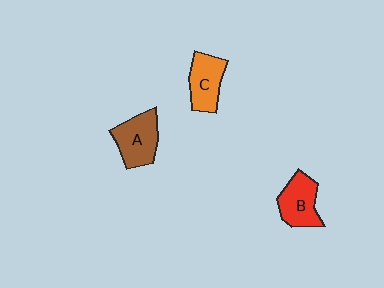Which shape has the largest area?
Shape A (brown).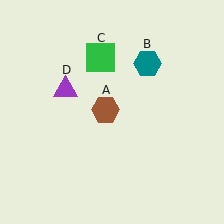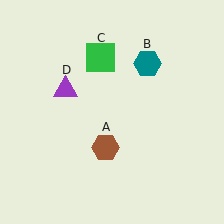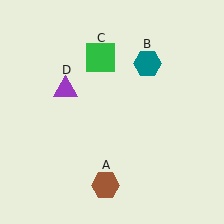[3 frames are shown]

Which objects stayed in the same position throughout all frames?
Teal hexagon (object B) and green square (object C) and purple triangle (object D) remained stationary.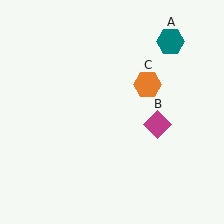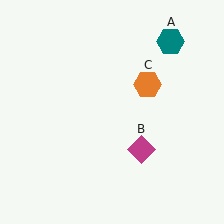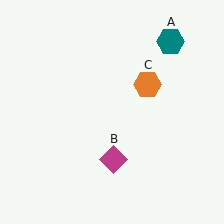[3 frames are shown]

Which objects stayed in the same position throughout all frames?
Teal hexagon (object A) and orange hexagon (object C) remained stationary.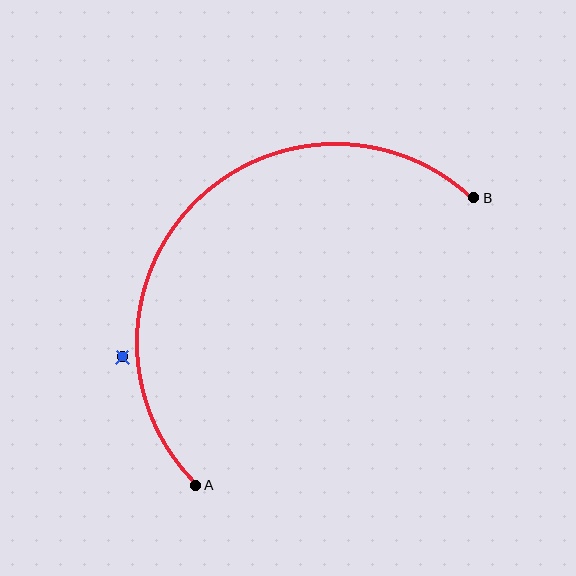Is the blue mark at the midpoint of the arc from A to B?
No — the blue mark does not lie on the arc at all. It sits slightly outside the curve.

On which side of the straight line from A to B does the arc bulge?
The arc bulges above and to the left of the straight line connecting A and B.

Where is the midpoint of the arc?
The arc midpoint is the point on the curve farthest from the straight line joining A and B. It sits above and to the left of that line.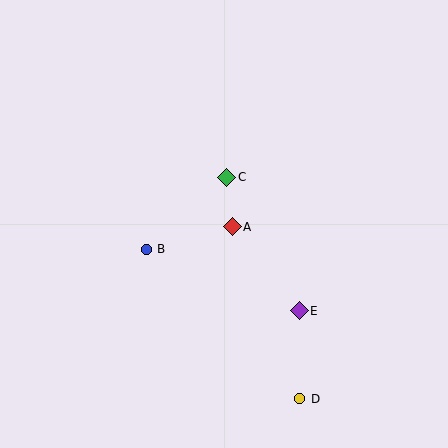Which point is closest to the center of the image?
Point A at (232, 227) is closest to the center.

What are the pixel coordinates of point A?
Point A is at (232, 227).